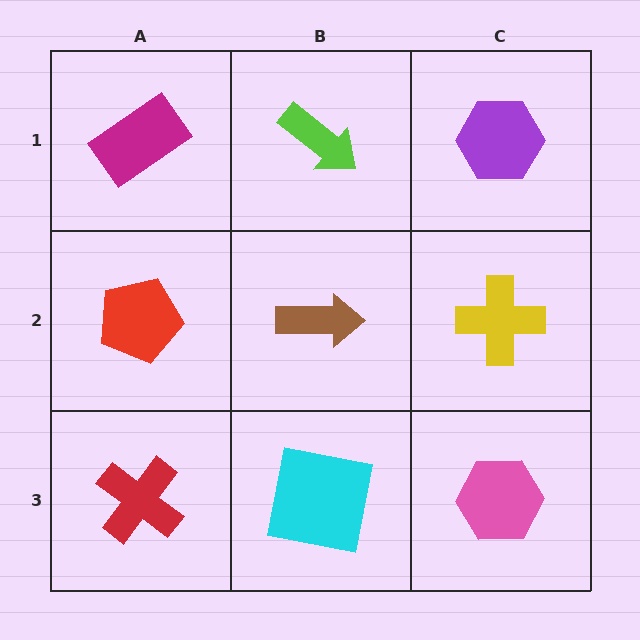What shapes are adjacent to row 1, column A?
A red pentagon (row 2, column A), a lime arrow (row 1, column B).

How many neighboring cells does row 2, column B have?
4.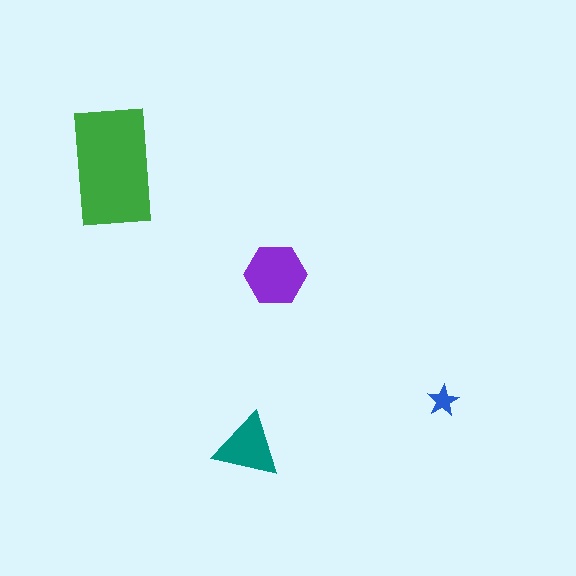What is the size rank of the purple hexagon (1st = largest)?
2nd.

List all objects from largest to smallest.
The green rectangle, the purple hexagon, the teal triangle, the blue star.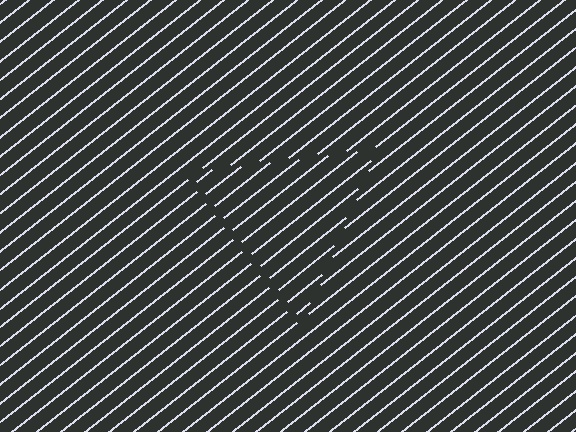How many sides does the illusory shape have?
3 sides — the line-ends trace a triangle.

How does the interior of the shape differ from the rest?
The interior of the shape contains the same grating, shifted by half a period — the contour is defined by the phase discontinuity where line-ends from the inner and outer gratings abut.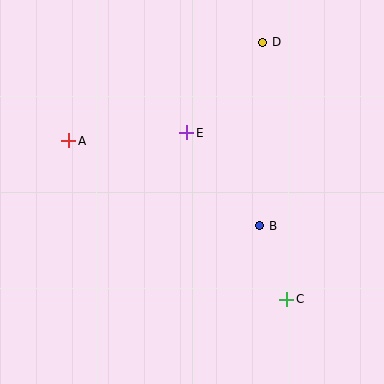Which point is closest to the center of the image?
Point E at (187, 133) is closest to the center.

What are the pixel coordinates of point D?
Point D is at (263, 42).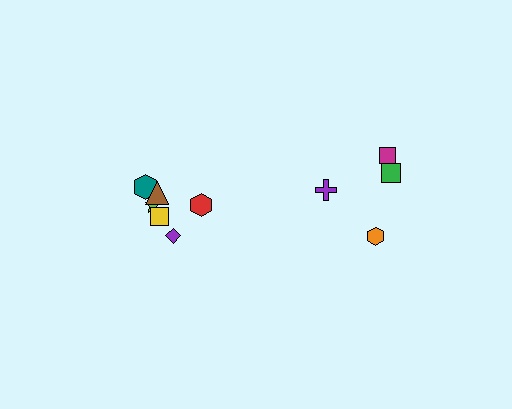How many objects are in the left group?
There are 6 objects.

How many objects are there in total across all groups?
There are 10 objects.